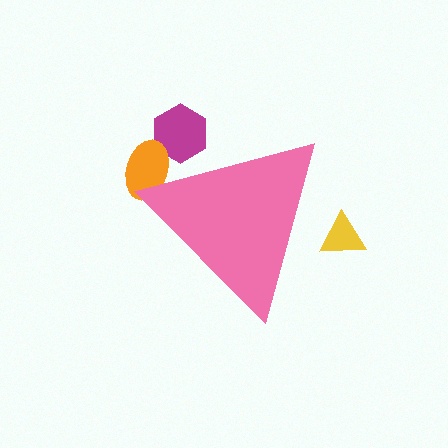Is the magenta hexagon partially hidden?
Yes, the magenta hexagon is partially hidden behind the pink triangle.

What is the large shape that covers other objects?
A pink triangle.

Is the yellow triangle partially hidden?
Yes, the yellow triangle is partially hidden behind the pink triangle.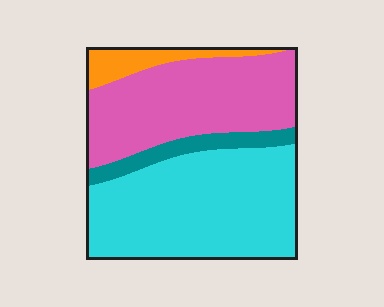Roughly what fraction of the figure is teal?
Teal covers 8% of the figure.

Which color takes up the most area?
Cyan, at roughly 45%.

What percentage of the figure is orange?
Orange takes up less than a quarter of the figure.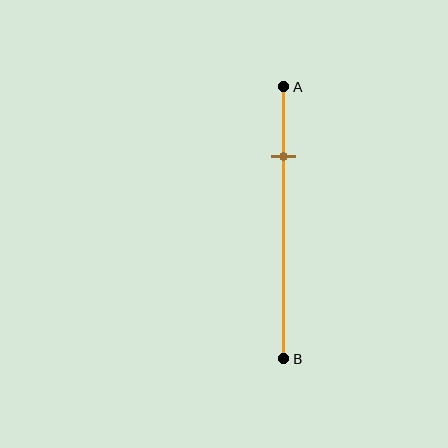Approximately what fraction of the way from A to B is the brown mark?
The brown mark is approximately 25% of the way from A to B.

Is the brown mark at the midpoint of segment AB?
No, the mark is at about 25% from A, not at the 50% midpoint.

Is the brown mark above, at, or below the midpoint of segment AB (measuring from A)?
The brown mark is above the midpoint of segment AB.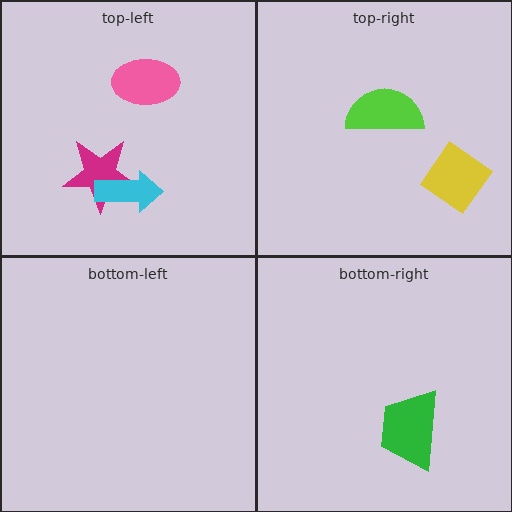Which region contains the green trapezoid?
The bottom-right region.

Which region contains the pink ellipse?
The top-left region.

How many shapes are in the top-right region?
2.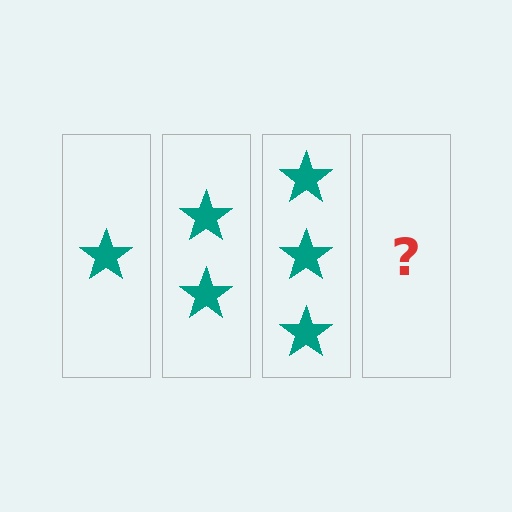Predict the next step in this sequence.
The next step is 4 stars.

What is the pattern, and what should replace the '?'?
The pattern is that each step adds one more star. The '?' should be 4 stars.